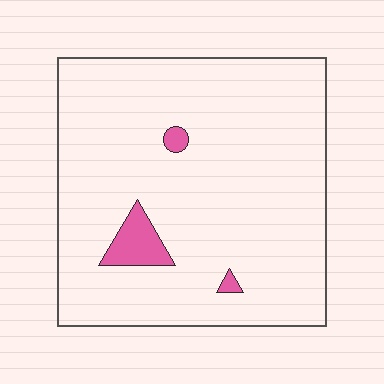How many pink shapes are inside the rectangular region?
3.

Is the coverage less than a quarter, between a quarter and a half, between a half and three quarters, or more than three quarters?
Less than a quarter.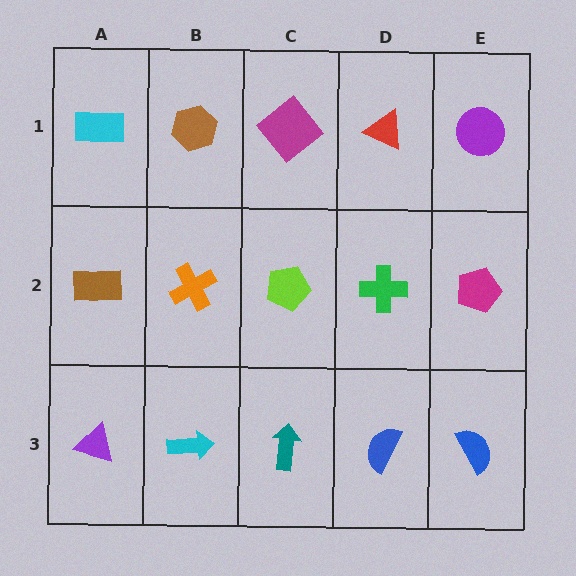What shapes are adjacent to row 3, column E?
A magenta pentagon (row 2, column E), a blue semicircle (row 3, column D).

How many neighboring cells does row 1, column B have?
3.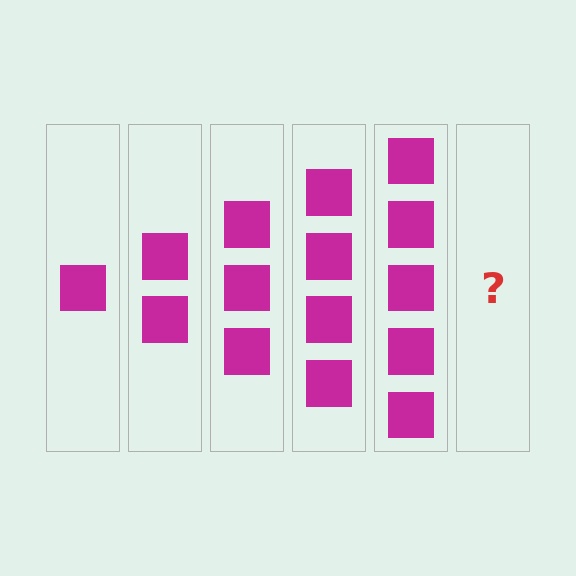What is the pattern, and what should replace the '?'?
The pattern is that each step adds one more square. The '?' should be 6 squares.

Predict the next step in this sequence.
The next step is 6 squares.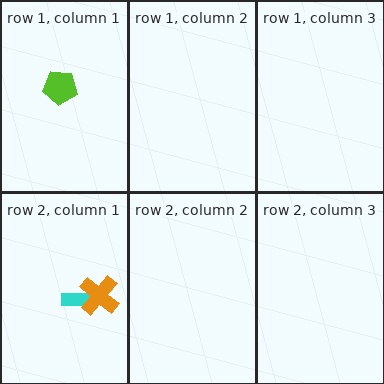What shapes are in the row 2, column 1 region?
The cyan arrow, the orange cross.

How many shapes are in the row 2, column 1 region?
2.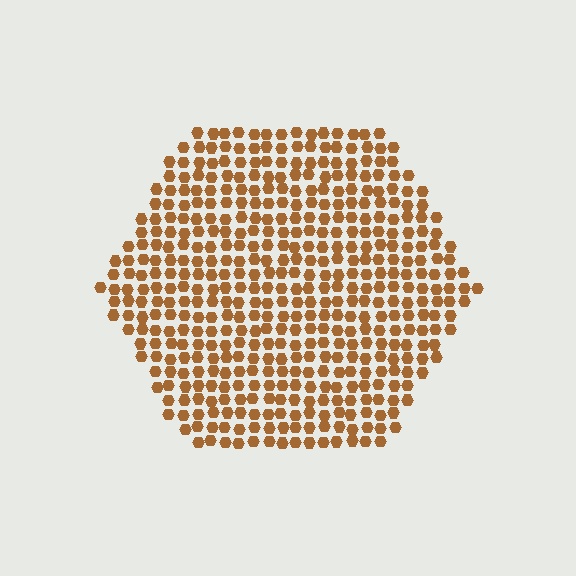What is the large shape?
The large shape is a hexagon.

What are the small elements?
The small elements are hexagons.